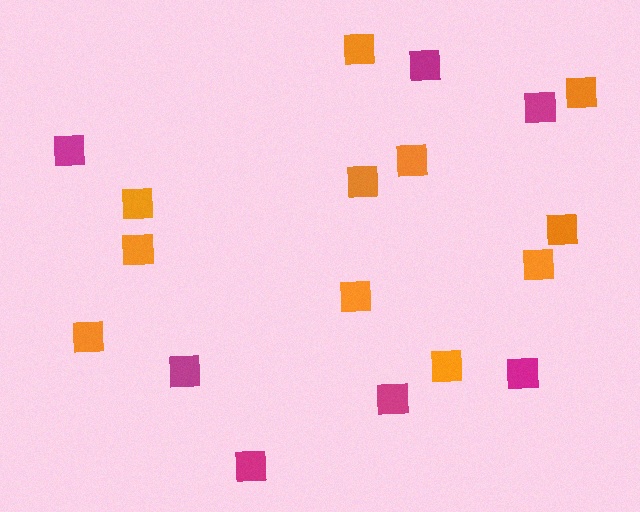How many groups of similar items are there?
There are 2 groups: one group of magenta squares (7) and one group of orange squares (11).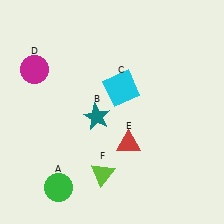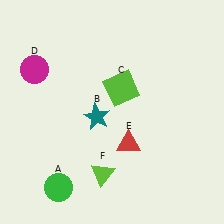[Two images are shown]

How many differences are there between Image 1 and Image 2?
There is 1 difference between the two images.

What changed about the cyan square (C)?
In Image 1, C is cyan. In Image 2, it changed to lime.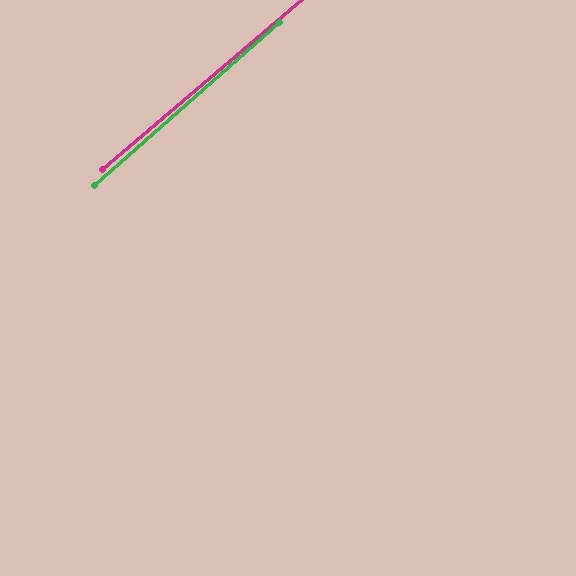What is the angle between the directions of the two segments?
Approximately 1 degree.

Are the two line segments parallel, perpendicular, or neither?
Parallel — their directions differ by only 1.0°.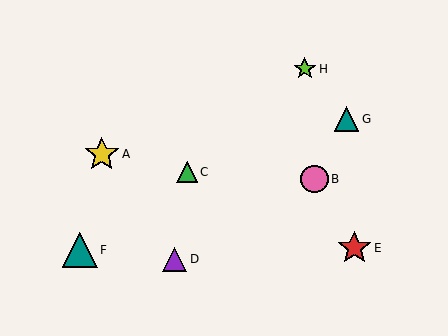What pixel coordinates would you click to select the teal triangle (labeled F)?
Click at (80, 250) to select the teal triangle F.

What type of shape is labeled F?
Shape F is a teal triangle.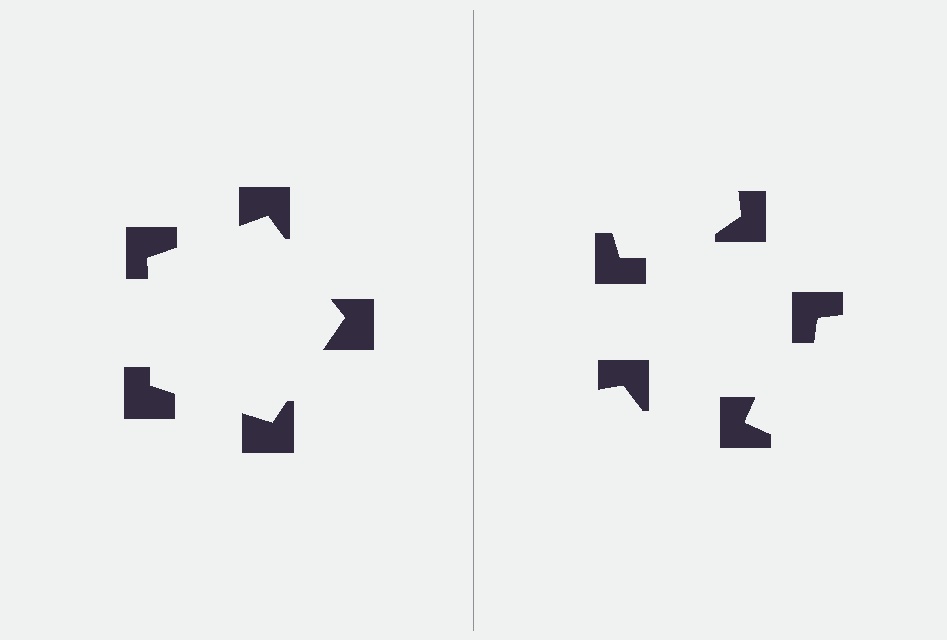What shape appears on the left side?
An illusory pentagon.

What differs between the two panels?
The notched squares are positioned identically on both sides; only the wedge orientations differ. On the left they align to a pentagon; on the right they are misaligned.